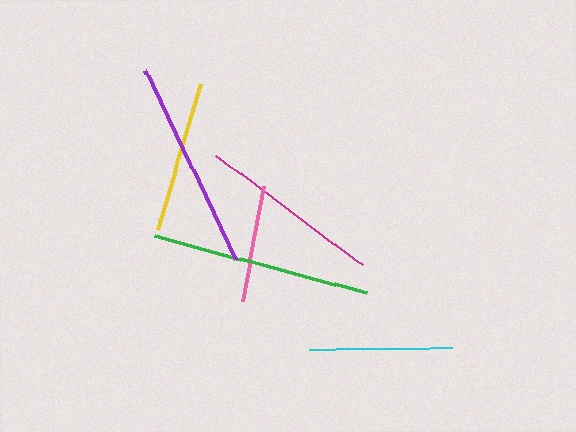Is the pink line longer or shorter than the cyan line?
The cyan line is longer than the pink line.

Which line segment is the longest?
The green line is the longest at approximately 220 pixels.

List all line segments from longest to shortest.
From longest to shortest: green, purple, magenta, yellow, cyan, pink.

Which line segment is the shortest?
The pink line is the shortest at approximately 117 pixels.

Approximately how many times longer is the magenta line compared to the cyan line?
The magenta line is approximately 1.3 times the length of the cyan line.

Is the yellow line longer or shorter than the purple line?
The purple line is longer than the yellow line.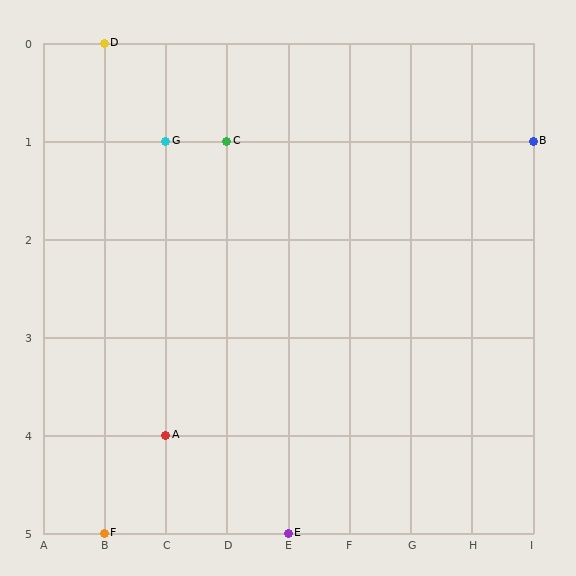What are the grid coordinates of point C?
Point C is at grid coordinates (D, 1).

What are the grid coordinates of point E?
Point E is at grid coordinates (E, 5).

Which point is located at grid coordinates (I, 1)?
Point B is at (I, 1).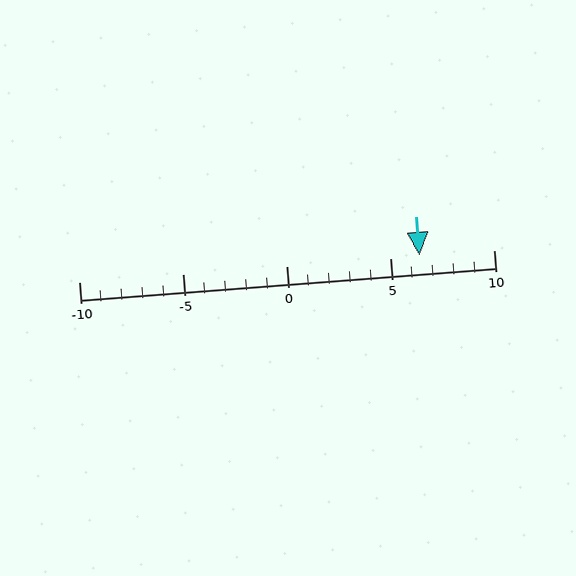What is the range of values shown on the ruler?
The ruler shows values from -10 to 10.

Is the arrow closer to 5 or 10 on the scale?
The arrow is closer to 5.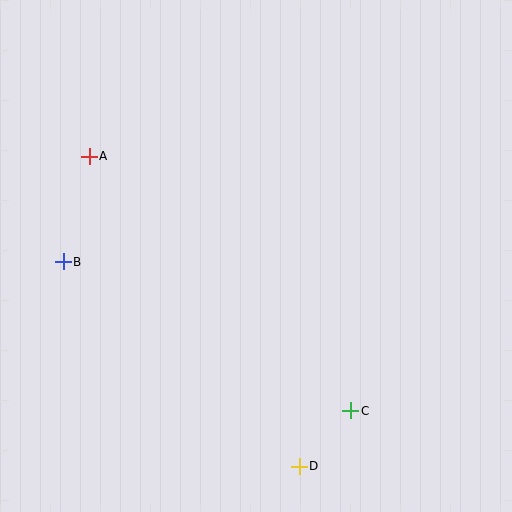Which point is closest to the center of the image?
Point C at (351, 411) is closest to the center.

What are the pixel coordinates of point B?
Point B is at (63, 262).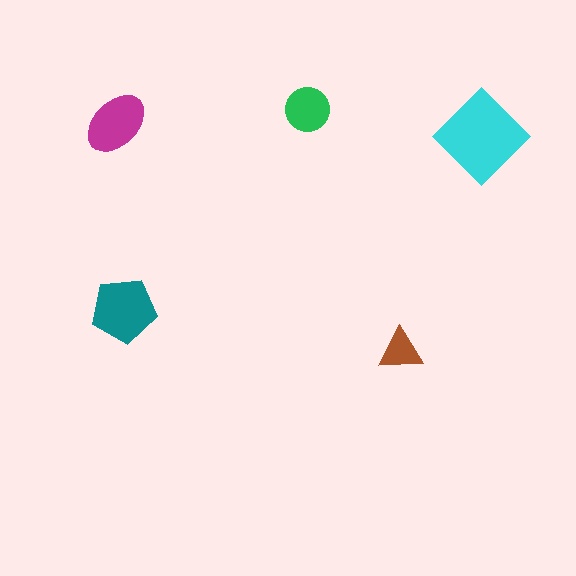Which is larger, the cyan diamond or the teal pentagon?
The cyan diamond.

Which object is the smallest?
The brown triangle.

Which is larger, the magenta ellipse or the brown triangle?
The magenta ellipse.